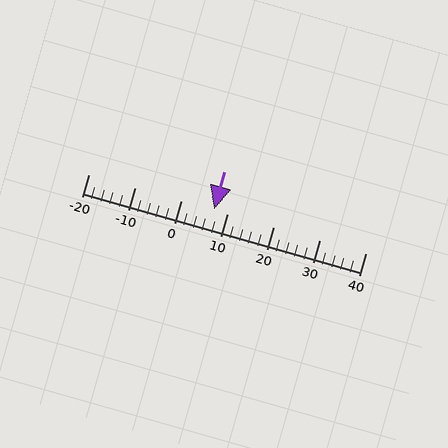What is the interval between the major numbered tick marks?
The major tick marks are spaced 10 units apart.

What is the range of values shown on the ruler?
The ruler shows values from -20 to 40.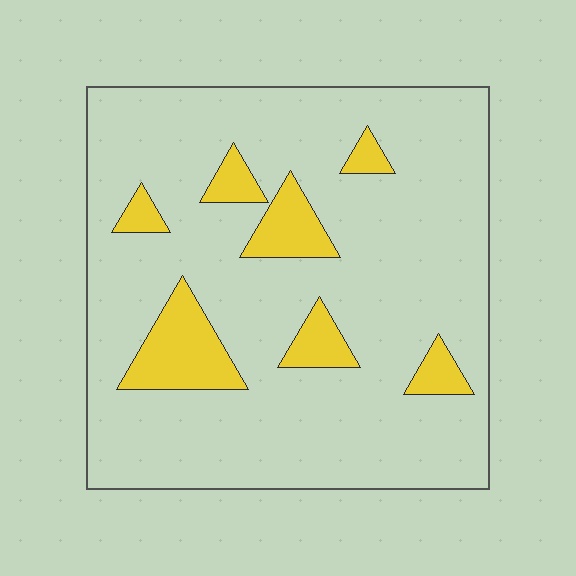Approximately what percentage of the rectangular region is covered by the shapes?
Approximately 15%.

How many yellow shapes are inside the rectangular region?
7.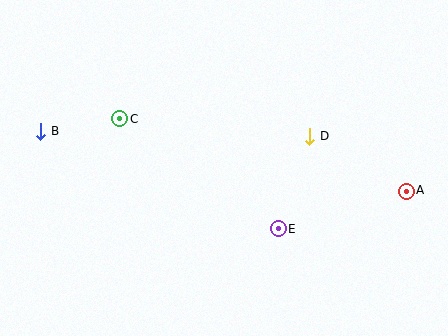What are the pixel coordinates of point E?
Point E is at (278, 229).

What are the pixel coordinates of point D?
Point D is at (309, 136).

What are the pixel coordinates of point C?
Point C is at (119, 119).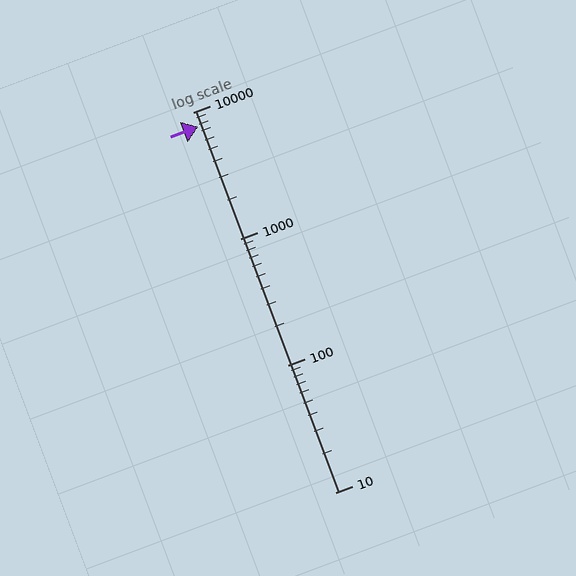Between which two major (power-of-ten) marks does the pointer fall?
The pointer is between 1000 and 10000.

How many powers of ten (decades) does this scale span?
The scale spans 3 decades, from 10 to 10000.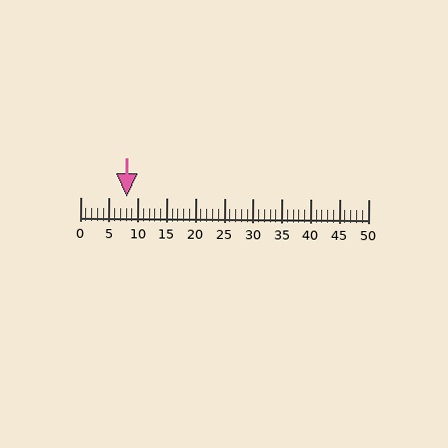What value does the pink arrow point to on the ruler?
The pink arrow points to approximately 8.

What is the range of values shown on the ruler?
The ruler shows values from 0 to 50.